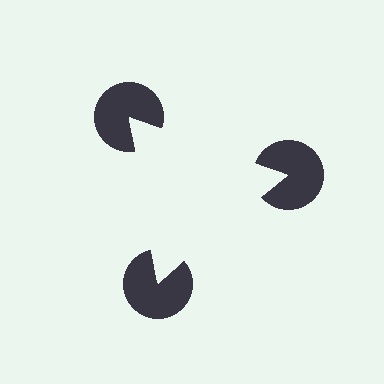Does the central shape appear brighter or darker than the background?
It typically appears slightly brighter than the background, even though no actual brightness change is drawn.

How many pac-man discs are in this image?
There are 3 — one at each vertex of the illusory triangle.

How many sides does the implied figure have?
3 sides.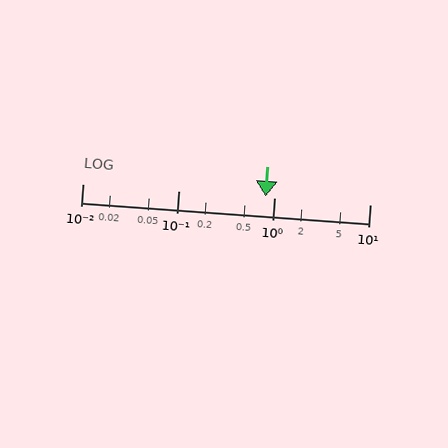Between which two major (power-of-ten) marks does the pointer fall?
The pointer is between 0.1 and 1.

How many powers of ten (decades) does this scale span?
The scale spans 3 decades, from 0.01 to 10.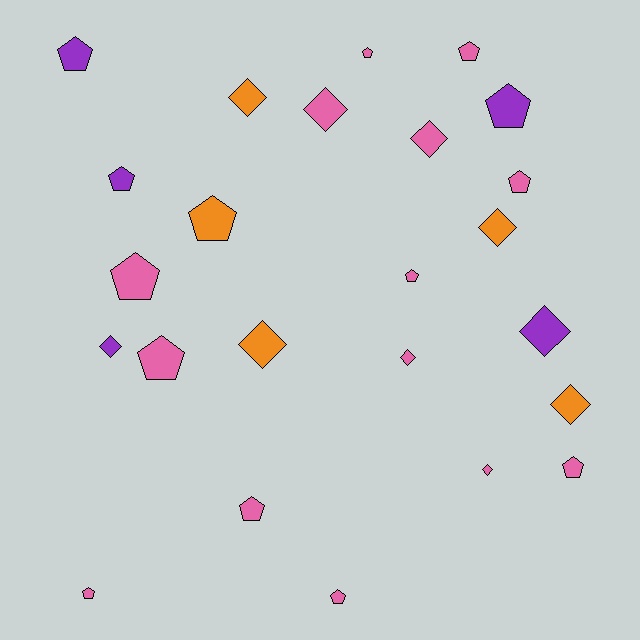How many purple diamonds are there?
There are 2 purple diamonds.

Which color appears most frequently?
Pink, with 14 objects.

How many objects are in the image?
There are 24 objects.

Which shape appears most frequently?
Pentagon, with 14 objects.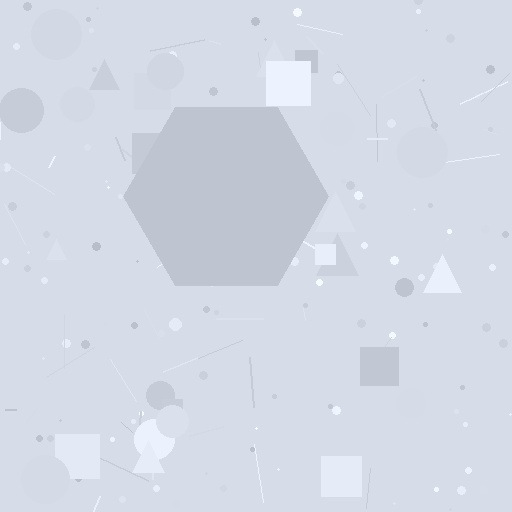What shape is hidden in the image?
A hexagon is hidden in the image.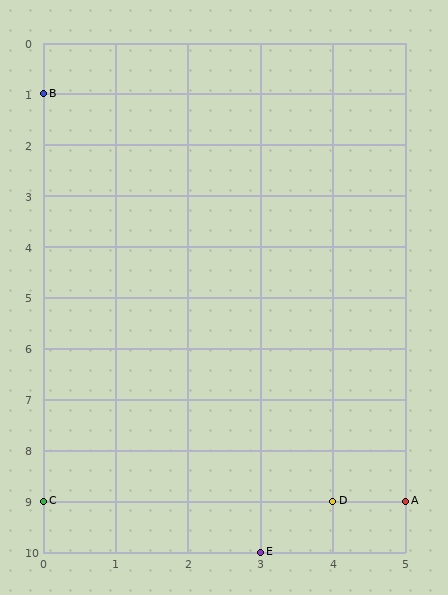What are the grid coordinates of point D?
Point D is at grid coordinates (4, 9).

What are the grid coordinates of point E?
Point E is at grid coordinates (3, 10).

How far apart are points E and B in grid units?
Points E and B are 3 columns and 9 rows apart (about 9.5 grid units diagonally).